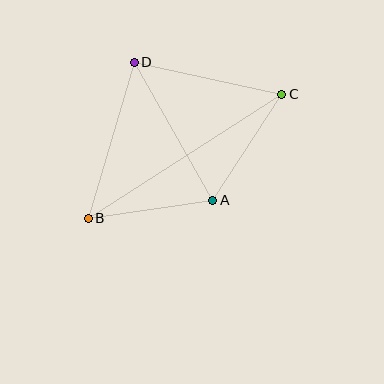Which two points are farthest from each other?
Points B and C are farthest from each other.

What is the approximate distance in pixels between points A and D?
The distance between A and D is approximately 158 pixels.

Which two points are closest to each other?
Points A and B are closest to each other.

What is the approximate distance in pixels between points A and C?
The distance between A and C is approximately 126 pixels.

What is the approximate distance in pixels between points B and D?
The distance between B and D is approximately 163 pixels.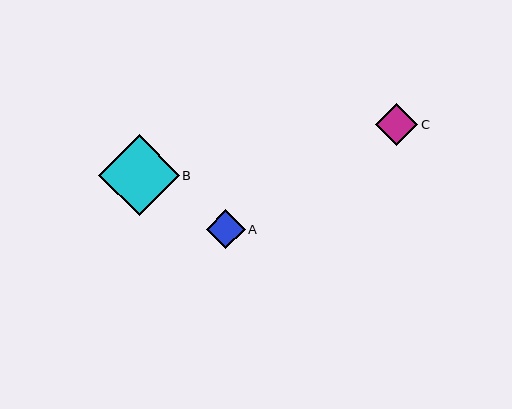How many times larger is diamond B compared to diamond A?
Diamond B is approximately 2.1 times the size of diamond A.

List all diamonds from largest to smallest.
From largest to smallest: B, C, A.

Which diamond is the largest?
Diamond B is the largest with a size of approximately 81 pixels.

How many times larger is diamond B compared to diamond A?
Diamond B is approximately 2.1 times the size of diamond A.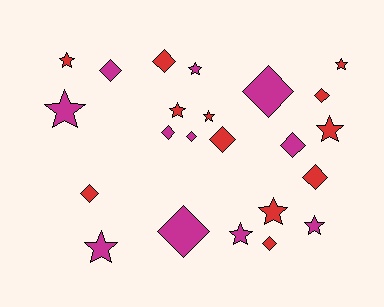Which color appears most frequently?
Red, with 12 objects.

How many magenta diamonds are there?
There are 6 magenta diamonds.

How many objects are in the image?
There are 23 objects.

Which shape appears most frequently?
Diamond, with 12 objects.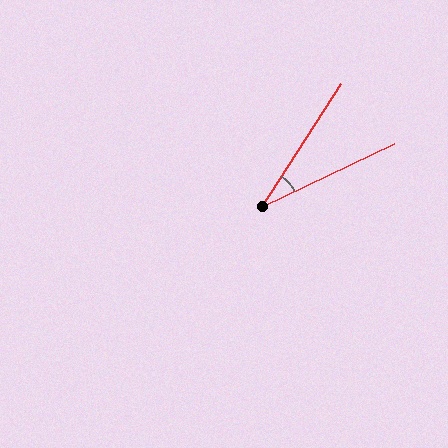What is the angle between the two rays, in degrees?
Approximately 32 degrees.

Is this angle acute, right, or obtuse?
It is acute.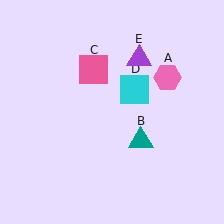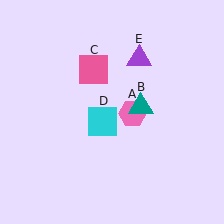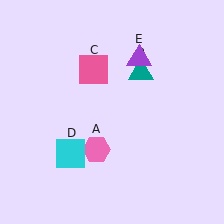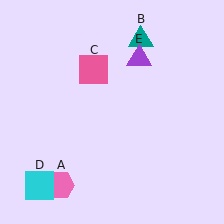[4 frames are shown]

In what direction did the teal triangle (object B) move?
The teal triangle (object B) moved up.